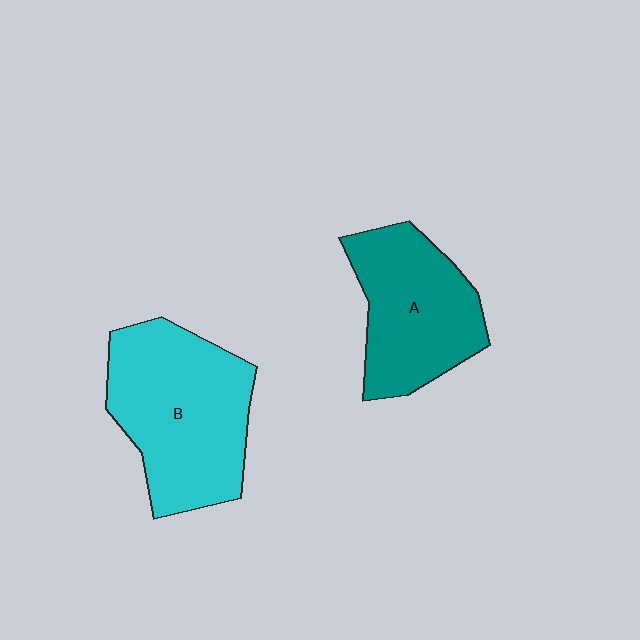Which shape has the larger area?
Shape B (cyan).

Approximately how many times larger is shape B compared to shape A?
Approximately 1.3 times.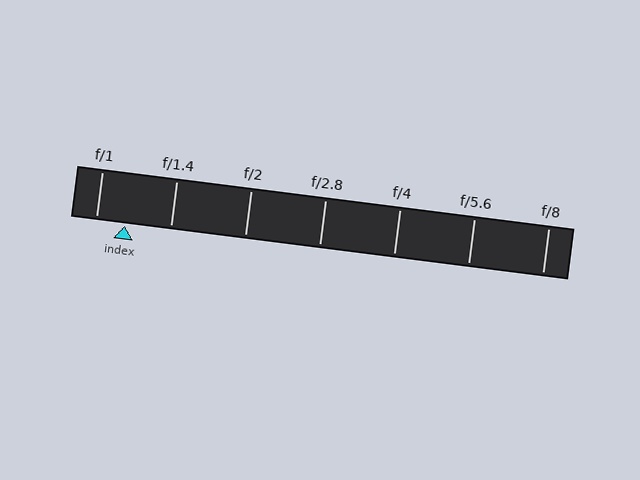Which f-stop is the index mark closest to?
The index mark is closest to f/1.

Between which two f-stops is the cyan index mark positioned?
The index mark is between f/1 and f/1.4.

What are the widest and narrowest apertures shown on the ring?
The widest aperture shown is f/1 and the narrowest is f/8.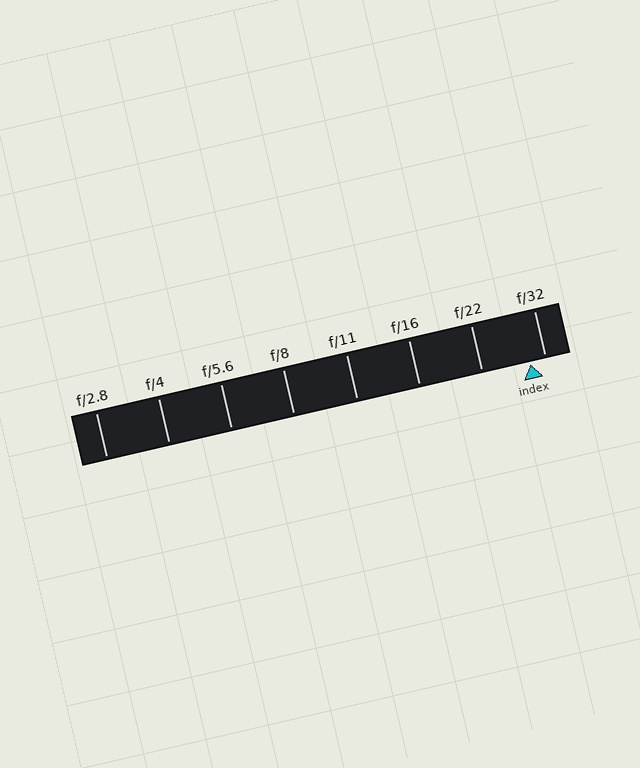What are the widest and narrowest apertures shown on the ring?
The widest aperture shown is f/2.8 and the narrowest is f/32.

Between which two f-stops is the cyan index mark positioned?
The index mark is between f/22 and f/32.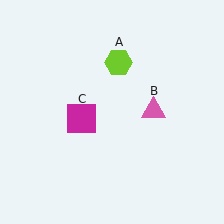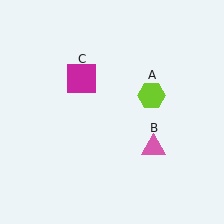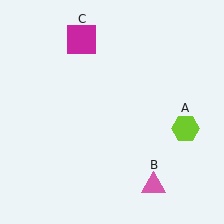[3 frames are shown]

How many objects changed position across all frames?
3 objects changed position: lime hexagon (object A), pink triangle (object B), magenta square (object C).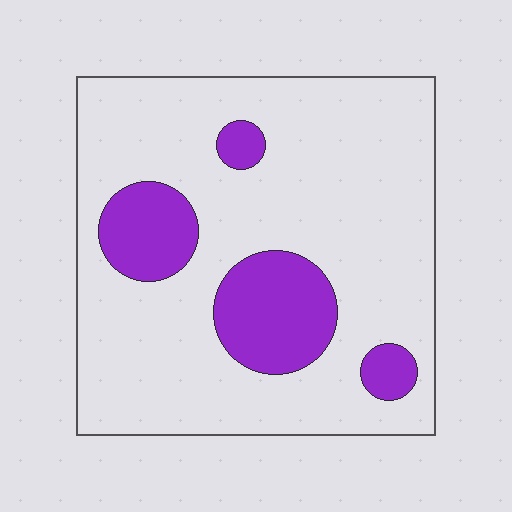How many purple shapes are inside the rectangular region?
4.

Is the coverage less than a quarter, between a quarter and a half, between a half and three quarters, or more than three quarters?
Less than a quarter.